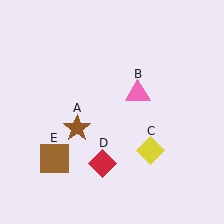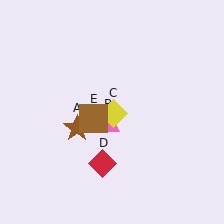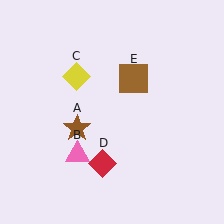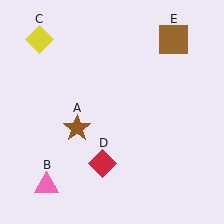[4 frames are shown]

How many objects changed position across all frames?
3 objects changed position: pink triangle (object B), yellow diamond (object C), brown square (object E).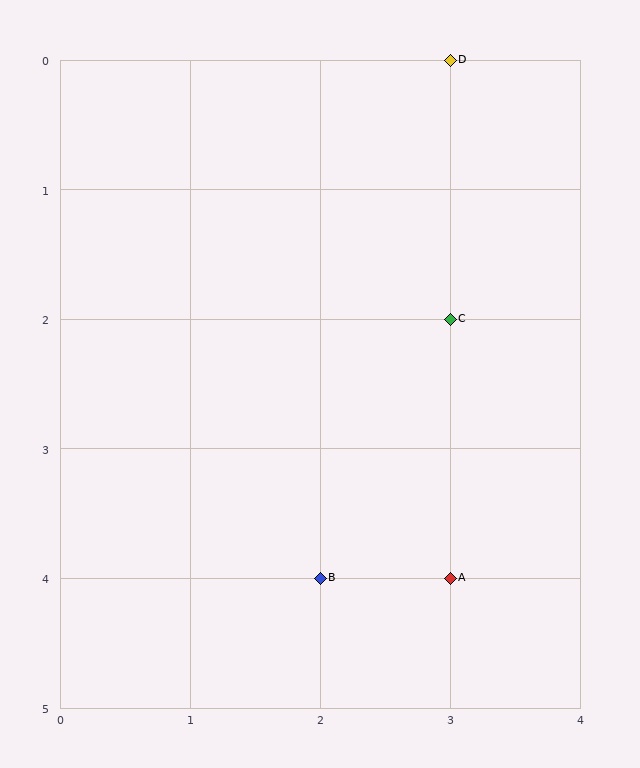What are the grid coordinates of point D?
Point D is at grid coordinates (3, 0).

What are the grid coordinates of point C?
Point C is at grid coordinates (3, 2).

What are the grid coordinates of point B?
Point B is at grid coordinates (2, 4).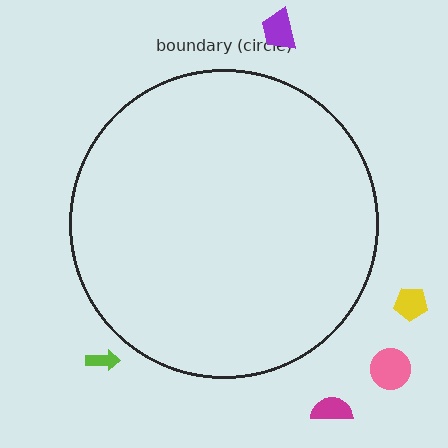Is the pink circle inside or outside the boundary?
Outside.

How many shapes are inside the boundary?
0 inside, 5 outside.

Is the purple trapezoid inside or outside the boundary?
Outside.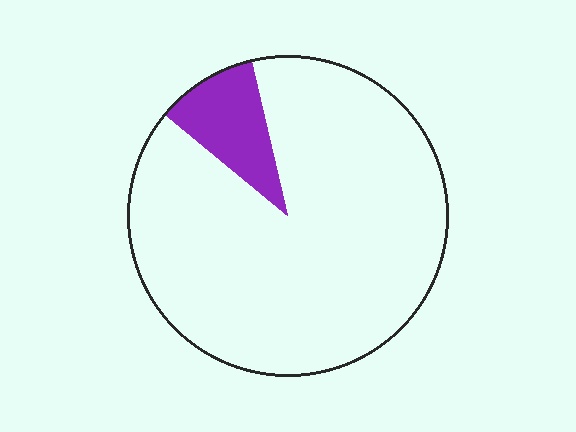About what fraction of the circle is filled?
About one tenth (1/10).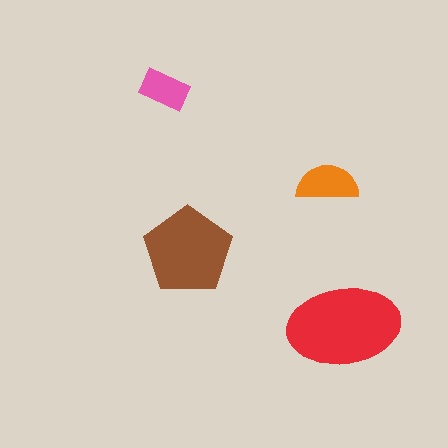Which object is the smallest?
The pink rectangle.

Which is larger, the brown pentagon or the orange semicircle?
The brown pentagon.